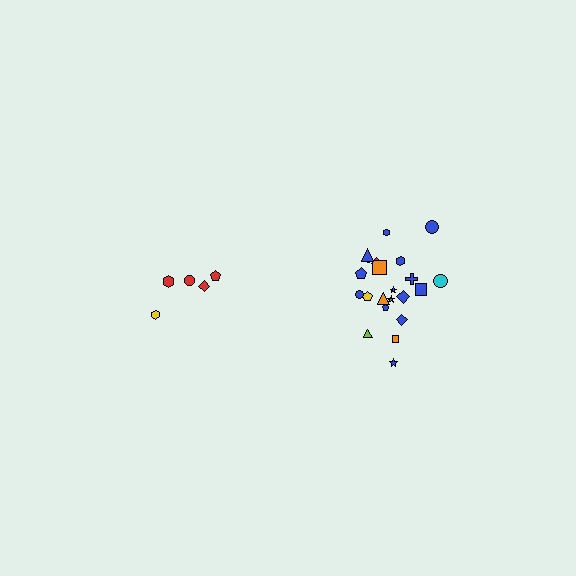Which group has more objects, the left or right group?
The right group.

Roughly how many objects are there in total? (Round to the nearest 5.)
Roughly 25 objects in total.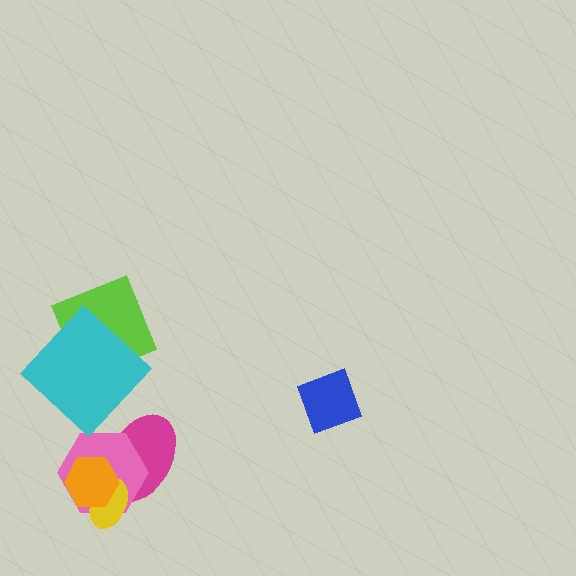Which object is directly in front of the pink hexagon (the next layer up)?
The yellow ellipse is directly in front of the pink hexagon.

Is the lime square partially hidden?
Yes, it is partially covered by another shape.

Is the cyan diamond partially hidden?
No, no other shape covers it.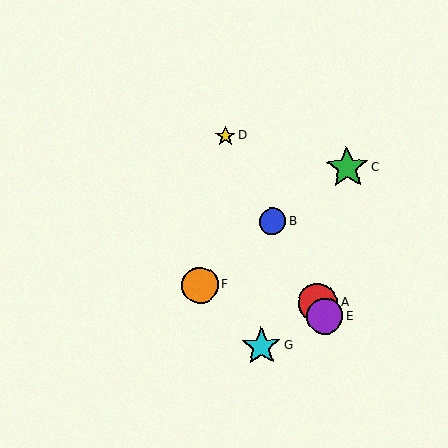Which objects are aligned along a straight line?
Objects A, B, D, E are aligned along a straight line.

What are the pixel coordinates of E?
Object E is at (325, 316).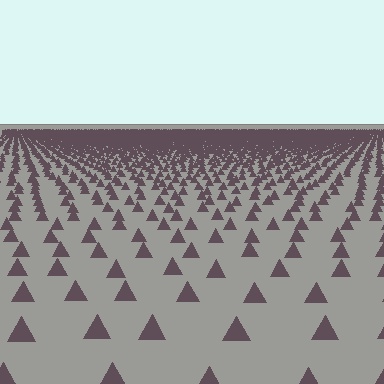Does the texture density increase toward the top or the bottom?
Density increases toward the top.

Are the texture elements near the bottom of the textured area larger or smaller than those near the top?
Larger. Near the bottom, elements are closer to the viewer and appear at a bigger on-screen size.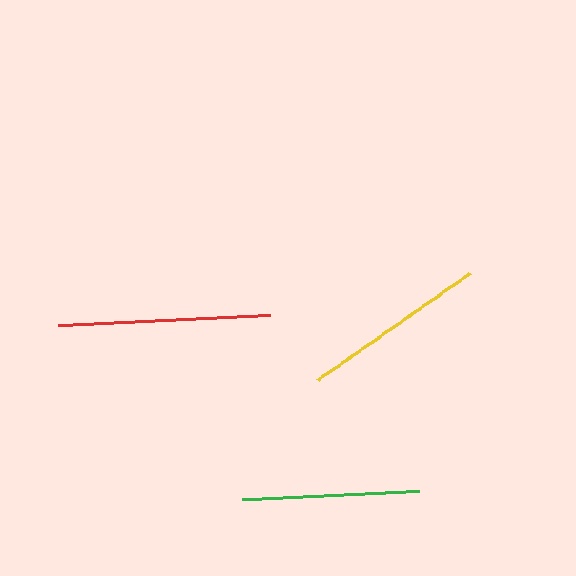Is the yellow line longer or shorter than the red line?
The red line is longer than the yellow line.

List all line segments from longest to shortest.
From longest to shortest: red, yellow, green.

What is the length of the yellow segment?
The yellow segment is approximately 185 pixels long.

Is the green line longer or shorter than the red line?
The red line is longer than the green line.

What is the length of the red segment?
The red segment is approximately 213 pixels long.